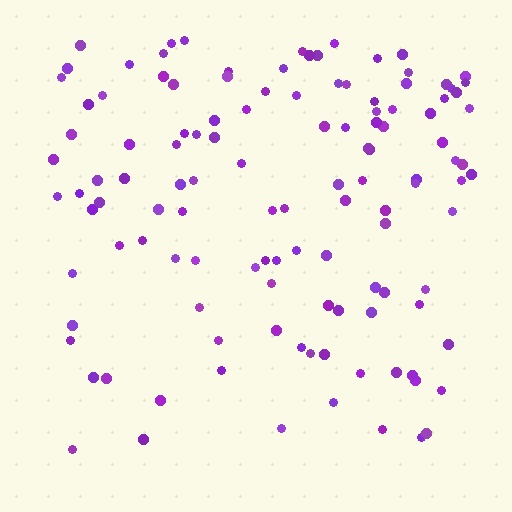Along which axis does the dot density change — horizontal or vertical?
Vertical.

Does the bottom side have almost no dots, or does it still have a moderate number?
Still a moderate number, just noticeably fewer than the top.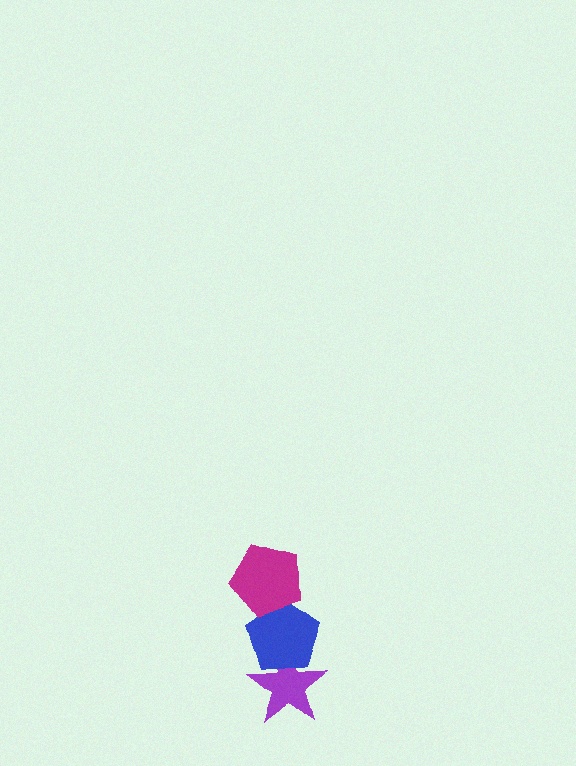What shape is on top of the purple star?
The blue pentagon is on top of the purple star.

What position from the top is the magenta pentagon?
The magenta pentagon is 1st from the top.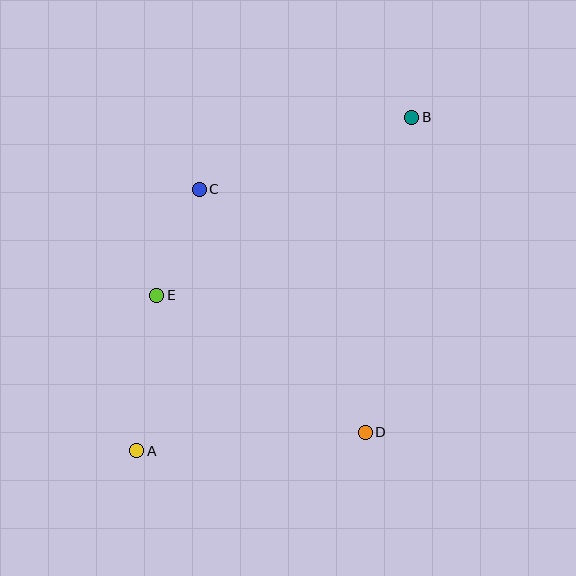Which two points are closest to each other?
Points C and E are closest to each other.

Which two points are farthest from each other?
Points A and B are farthest from each other.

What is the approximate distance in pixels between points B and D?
The distance between B and D is approximately 318 pixels.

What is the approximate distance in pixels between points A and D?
The distance between A and D is approximately 229 pixels.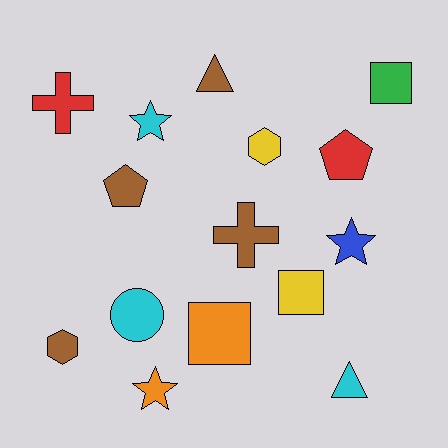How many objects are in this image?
There are 15 objects.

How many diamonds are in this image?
There are no diamonds.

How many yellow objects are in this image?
There are 2 yellow objects.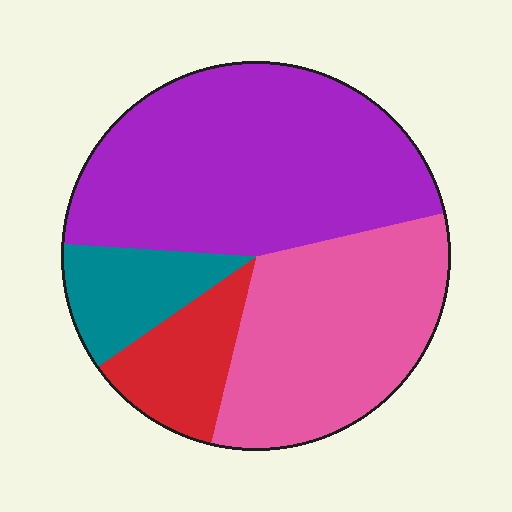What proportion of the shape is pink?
Pink covers around 30% of the shape.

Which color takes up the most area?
Purple, at roughly 45%.